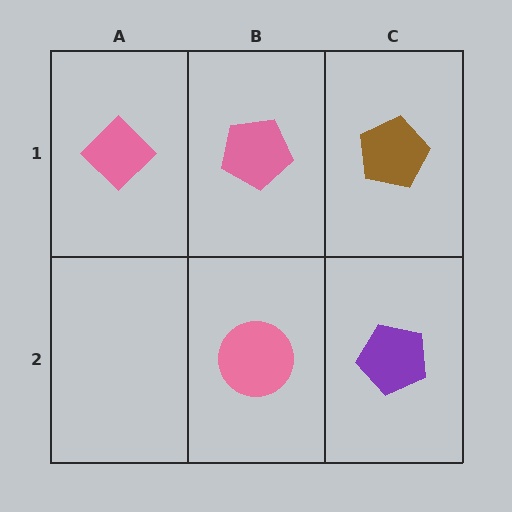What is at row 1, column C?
A brown pentagon.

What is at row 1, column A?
A pink diamond.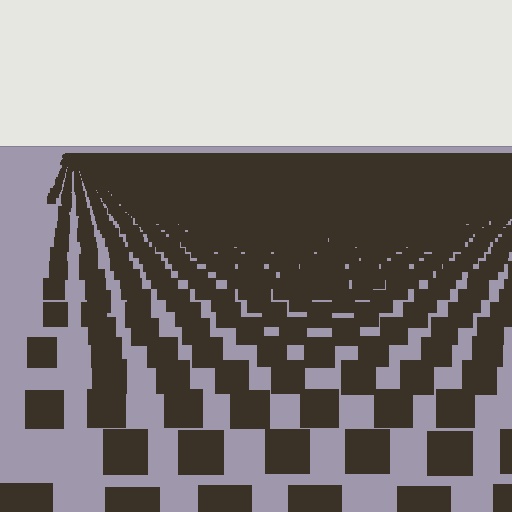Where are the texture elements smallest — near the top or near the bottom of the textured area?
Near the top.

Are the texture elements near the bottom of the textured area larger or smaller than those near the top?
Larger. Near the bottom, elements are closer to the viewer and appear at a bigger on-screen size.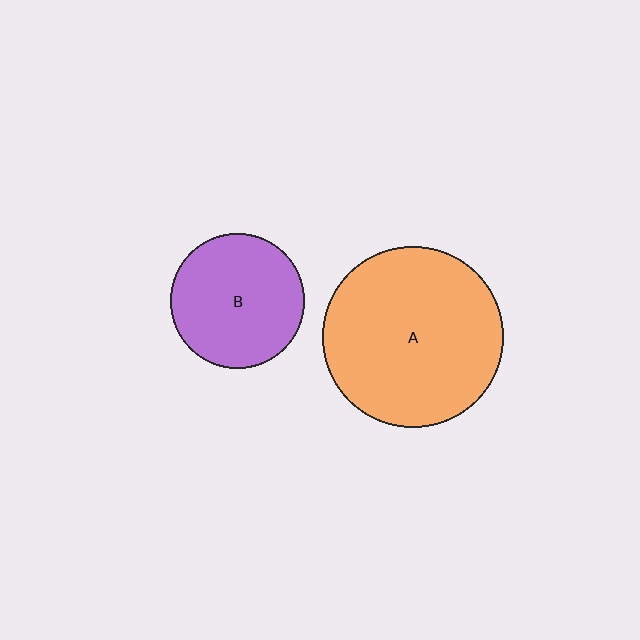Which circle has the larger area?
Circle A (orange).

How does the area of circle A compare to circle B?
Approximately 1.8 times.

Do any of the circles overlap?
No, none of the circles overlap.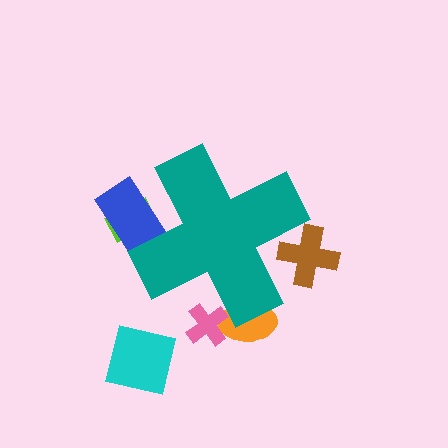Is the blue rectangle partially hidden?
Yes, the blue rectangle is partially hidden behind the teal cross.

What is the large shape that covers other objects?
A teal cross.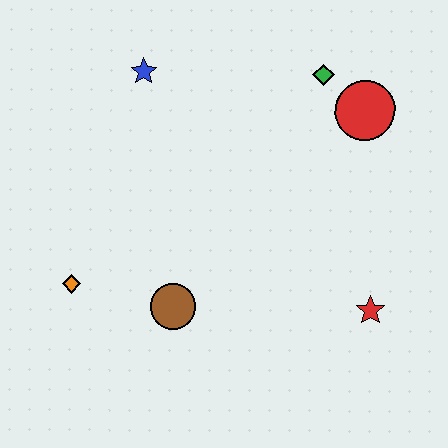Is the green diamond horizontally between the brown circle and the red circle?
Yes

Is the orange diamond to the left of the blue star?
Yes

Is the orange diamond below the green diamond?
Yes